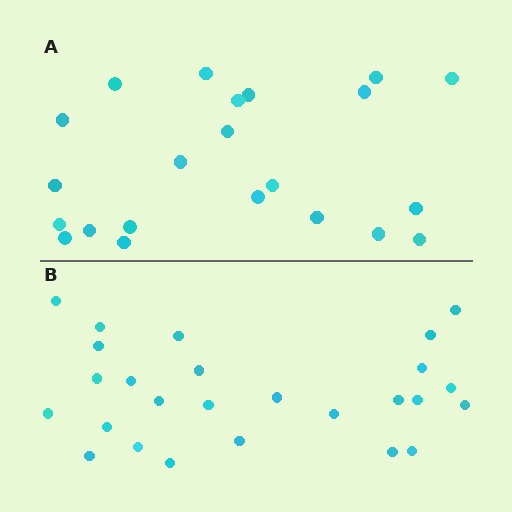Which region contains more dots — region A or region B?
Region B (the bottom region) has more dots.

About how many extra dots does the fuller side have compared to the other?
Region B has about 4 more dots than region A.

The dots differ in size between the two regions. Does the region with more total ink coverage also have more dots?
No. Region A has more total ink coverage because its dots are larger, but region B actually contains more individual dots. Total area can be misleading — the number of items is what matters here.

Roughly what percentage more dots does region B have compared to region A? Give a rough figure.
About 20% more.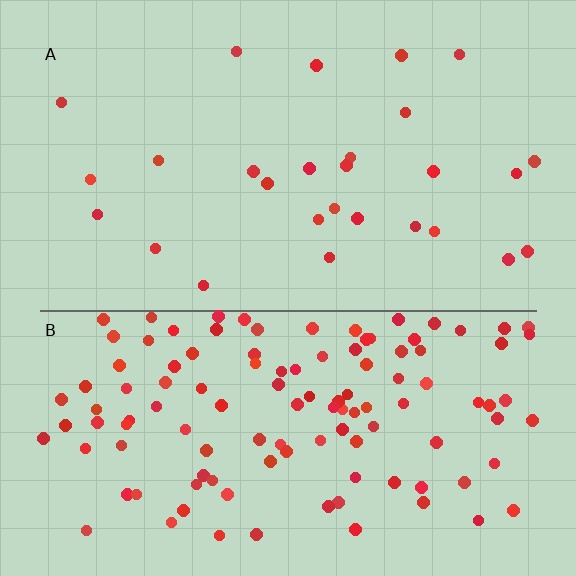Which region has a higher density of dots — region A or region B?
B (the bottom).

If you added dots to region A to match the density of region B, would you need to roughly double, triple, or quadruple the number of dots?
Approximately quadruple.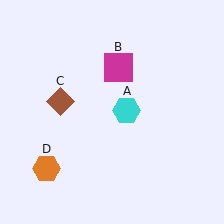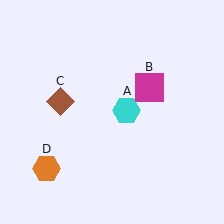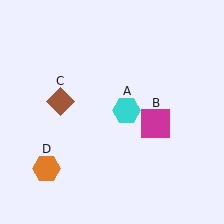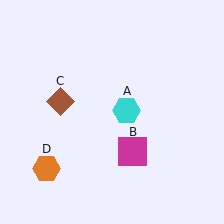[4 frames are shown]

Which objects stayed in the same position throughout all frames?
Cyan hexagon (object A) and brown diamond (object C) and orange hexagon (object D) remained stationary.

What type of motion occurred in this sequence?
The magenta square (object B) rotated clockwise around the center of the scene.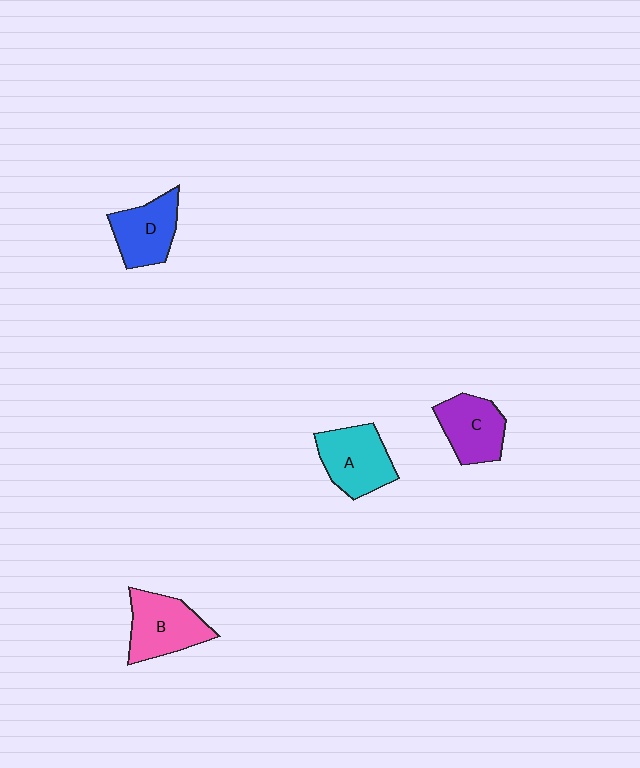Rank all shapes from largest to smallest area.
From largest to smallest: B (pink), A (cyan), D (blue), C (purple).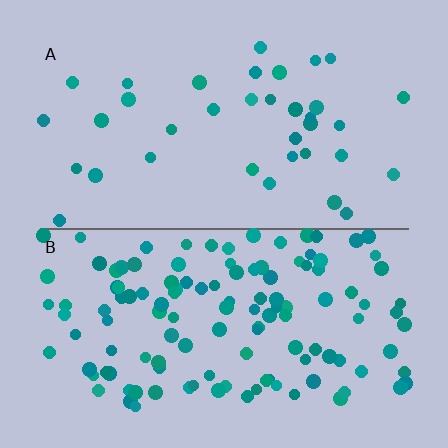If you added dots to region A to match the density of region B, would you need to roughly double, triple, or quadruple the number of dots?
Approximately quadruple.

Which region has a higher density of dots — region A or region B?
B (the bottom).